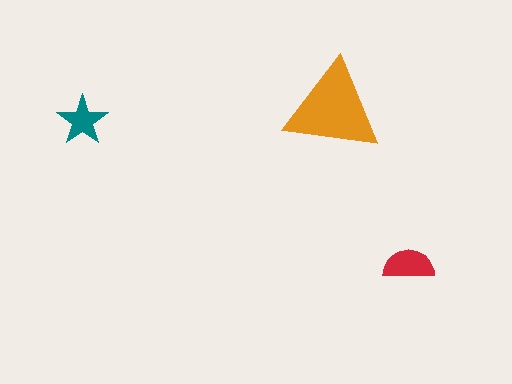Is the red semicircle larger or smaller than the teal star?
Larger.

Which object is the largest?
The orange triangle.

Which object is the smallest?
The teal star.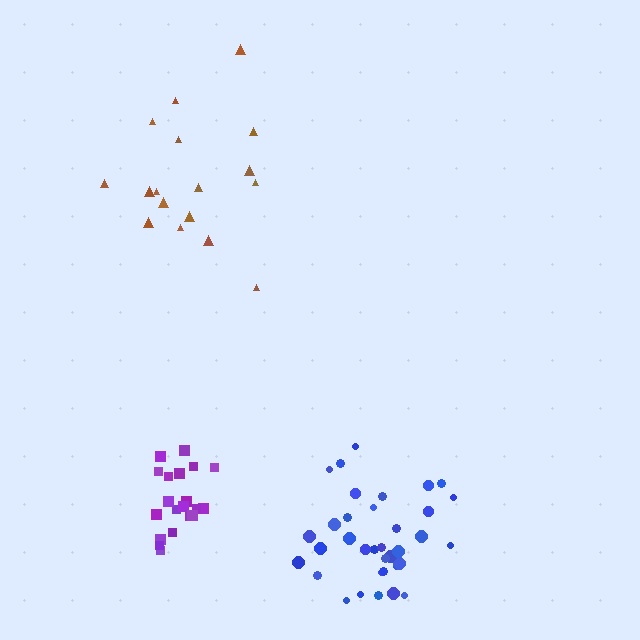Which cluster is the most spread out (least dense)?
Brown.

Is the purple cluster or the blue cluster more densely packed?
Purple.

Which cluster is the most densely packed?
Purple.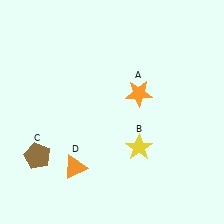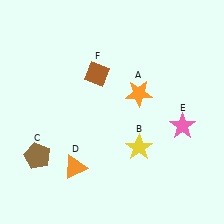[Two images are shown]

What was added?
A pink star (E), a brown diamond (F) were added in Image 2.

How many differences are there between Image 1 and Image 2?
There are 2 differences between the two images.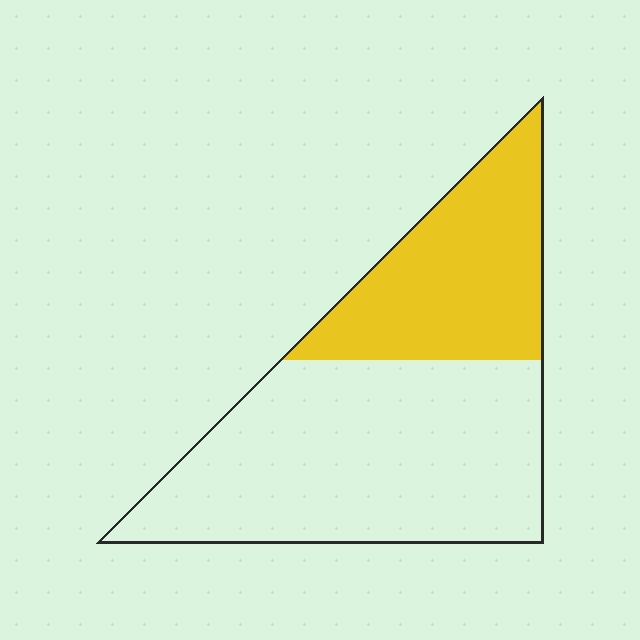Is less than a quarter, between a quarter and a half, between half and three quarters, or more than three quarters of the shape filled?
Between a quarter and a half.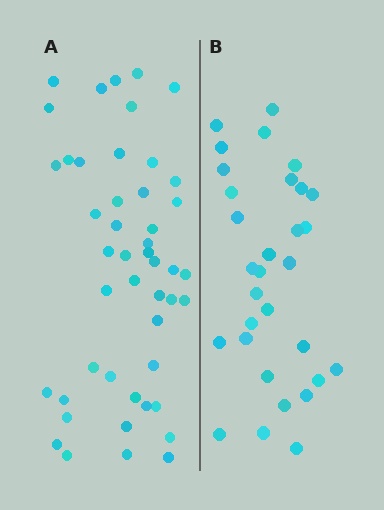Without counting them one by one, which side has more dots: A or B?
Region A (the left region) has more dots.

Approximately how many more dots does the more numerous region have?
Region A has approximately 15 more dots than region B.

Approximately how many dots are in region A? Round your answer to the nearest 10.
About 50 dots. (The exact count is 47, which rounds to 50.)